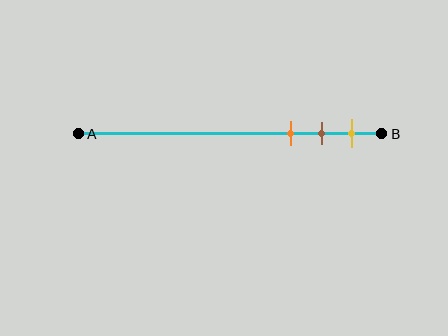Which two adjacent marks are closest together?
The brown and yellow marks are the closest adjacent pair.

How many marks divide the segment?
There are 3 marks dividing the segment.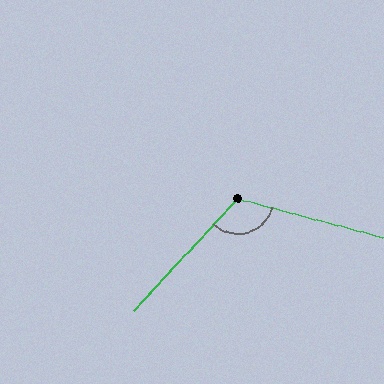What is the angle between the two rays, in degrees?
Approximately 118 degrees.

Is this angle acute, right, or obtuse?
It is obtuse.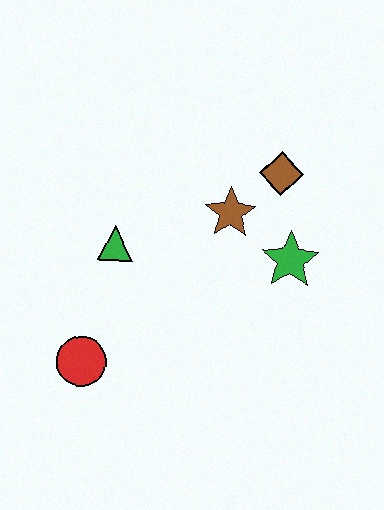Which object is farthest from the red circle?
The brown diamond is farthest from the red circle.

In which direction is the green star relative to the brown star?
The green star is to the right of the brown star.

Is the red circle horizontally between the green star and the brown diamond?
No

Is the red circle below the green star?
Yes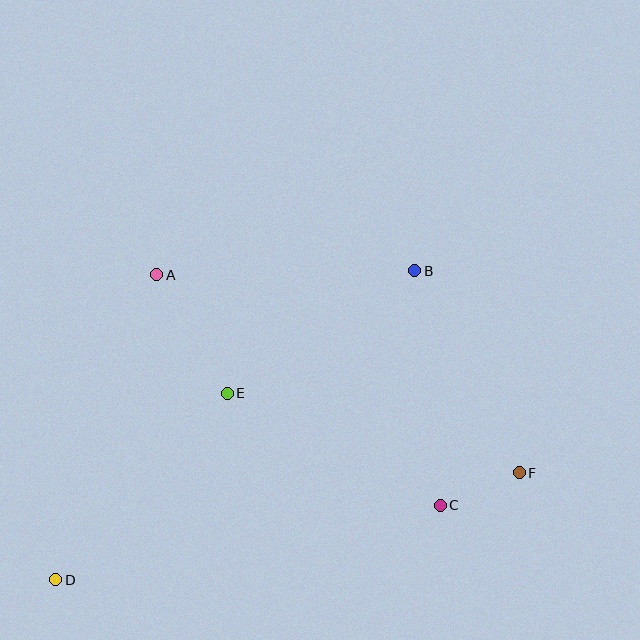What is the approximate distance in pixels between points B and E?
The distance between B and E is approximately 224 pixels.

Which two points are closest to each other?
Points C and F are closest to each other.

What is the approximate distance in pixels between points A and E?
The distance between A and E is approximately 138 pixels.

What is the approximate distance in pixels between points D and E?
The distance between D and E is approximately 253 pixels.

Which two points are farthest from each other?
Points D and F are farthest from each other.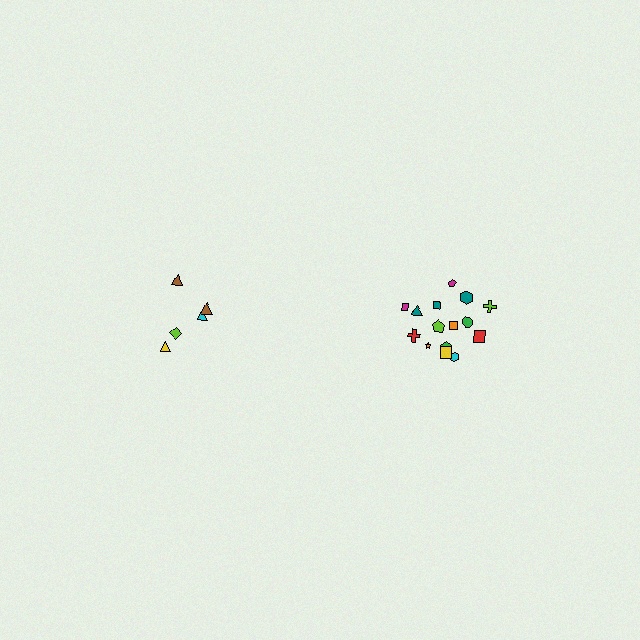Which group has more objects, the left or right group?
The right group.